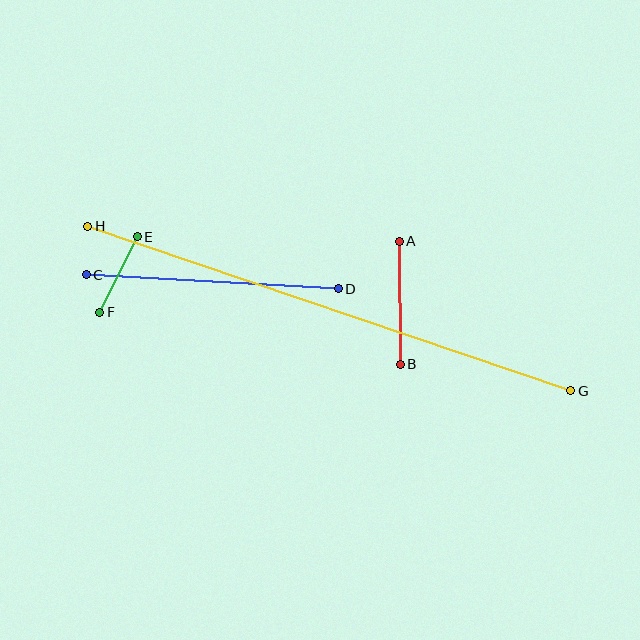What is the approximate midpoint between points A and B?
The midpoint is at approximately (400, 303) pixels.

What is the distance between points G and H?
The distance is approximately 510 pixels.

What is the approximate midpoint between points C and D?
The midpoint is at approximately (212, 282) pixels.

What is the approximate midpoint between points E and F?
The midpoint is at approximately (119, 275) pixels.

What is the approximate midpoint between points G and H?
The midpoint is at approximately (329, 308) pixels.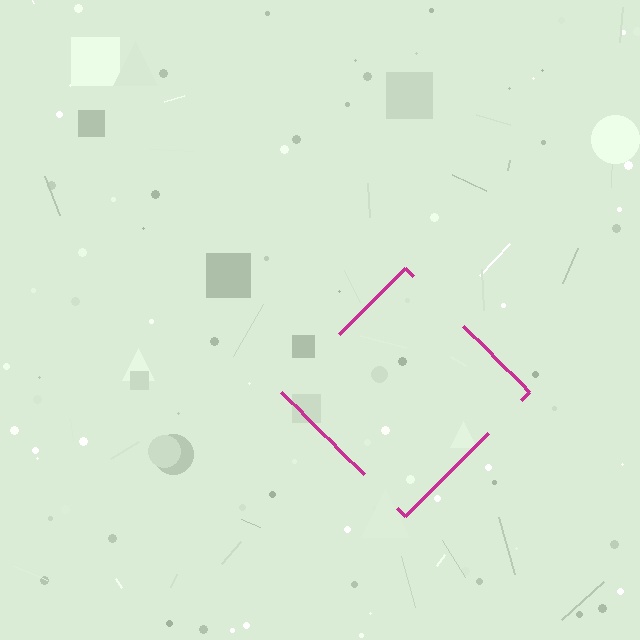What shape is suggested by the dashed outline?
The dashed outline suggests a diamond.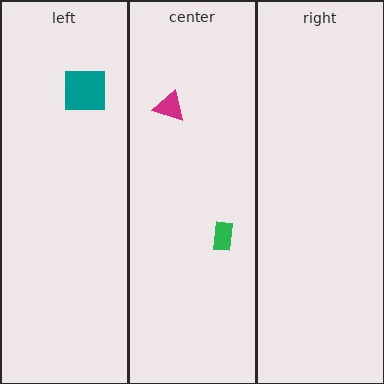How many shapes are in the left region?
1.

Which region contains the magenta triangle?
The center region.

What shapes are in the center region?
The magenta triangle, the green rectangle.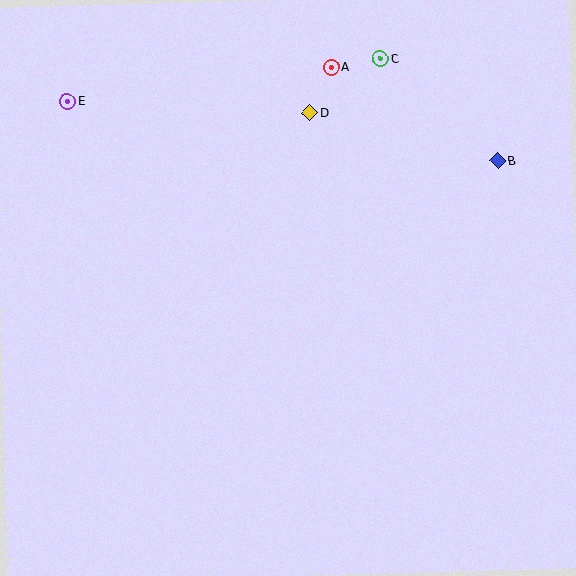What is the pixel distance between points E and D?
The distance between E and D is 243 pixels.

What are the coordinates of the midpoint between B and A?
The midpoint between B and A is at (414, 114).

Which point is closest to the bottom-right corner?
Point B is closest to the bottom-right corner.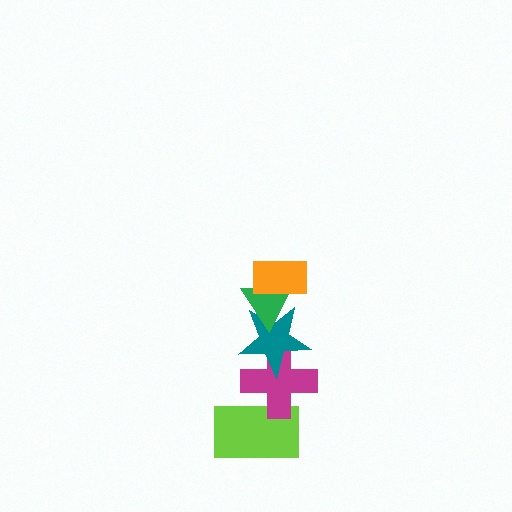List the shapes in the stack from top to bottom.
From top to bottom: the orange rectangle, the green triangle, the teal star, the magenta cross, the lime rectangle.